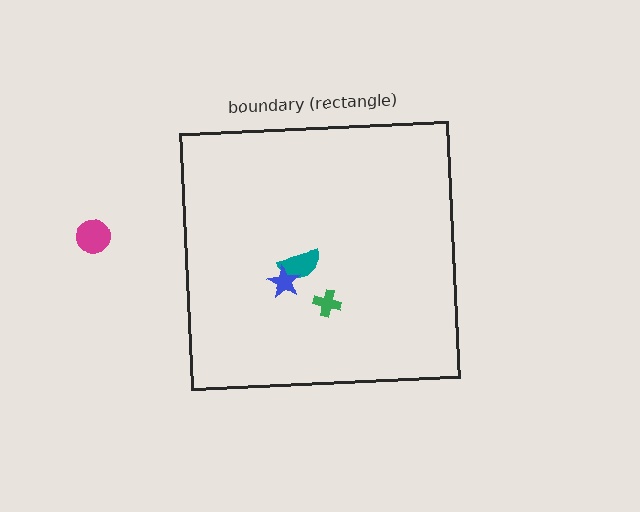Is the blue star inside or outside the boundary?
Inside.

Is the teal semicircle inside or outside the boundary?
Inside.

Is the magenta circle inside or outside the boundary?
Outside.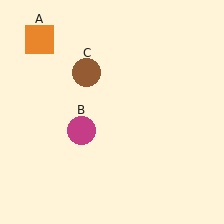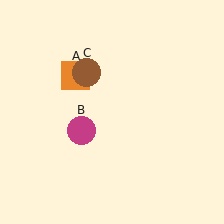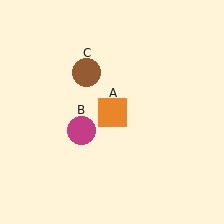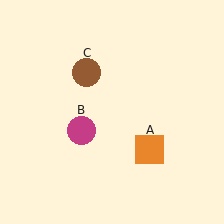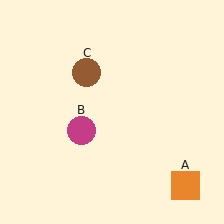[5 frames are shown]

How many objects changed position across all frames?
1 object changed position: orange square (object A).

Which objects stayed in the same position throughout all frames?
Magenta circle (object B) and brown circle (object C) remained stationary.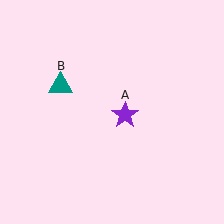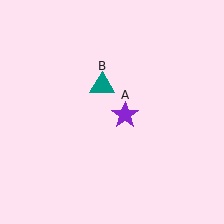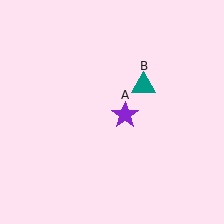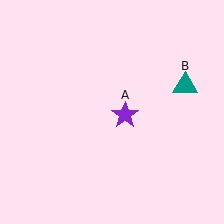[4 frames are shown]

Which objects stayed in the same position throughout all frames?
Purple star (object A) remained stationary.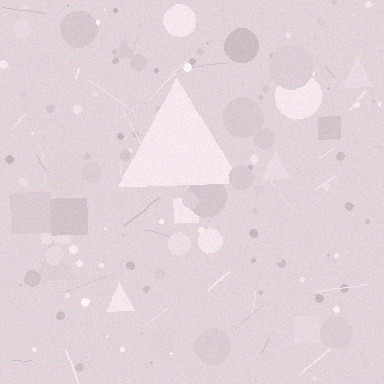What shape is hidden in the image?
A triangle is hidden in the image.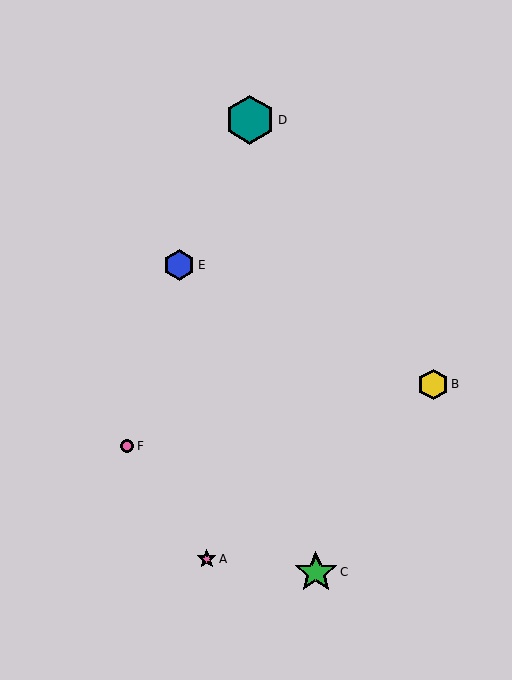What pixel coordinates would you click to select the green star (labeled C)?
Click at (316, 572) to select the green star C.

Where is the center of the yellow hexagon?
The center of the yellow hexagon is at (433, 384).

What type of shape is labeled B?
Shape B is a yellow hexagon.